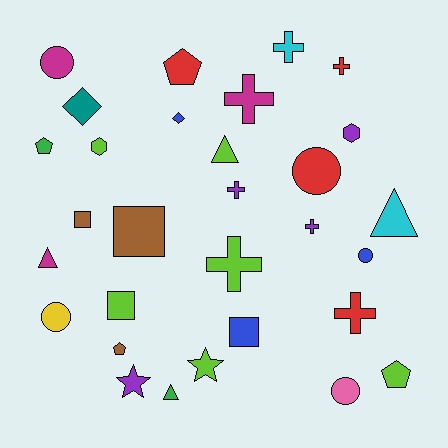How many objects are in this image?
There are 30 objects.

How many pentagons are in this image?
There are 4 pentagons.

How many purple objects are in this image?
There are 4 purple objects.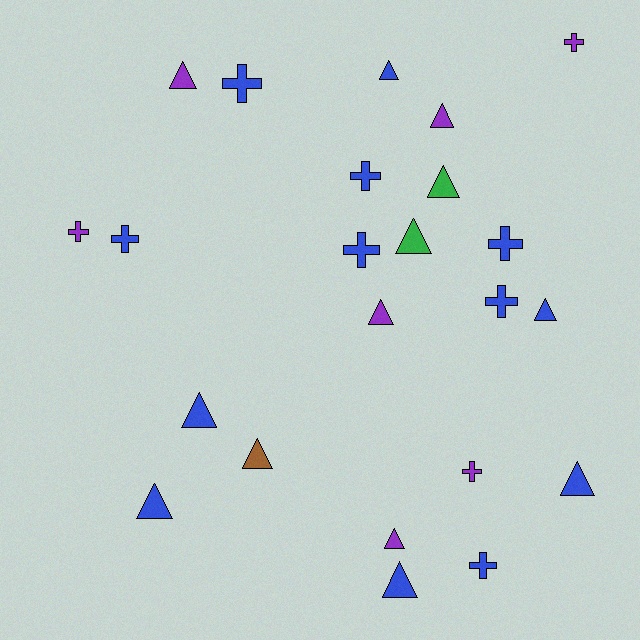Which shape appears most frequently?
Triangle, with 13 objects.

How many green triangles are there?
There are 2 green triangles.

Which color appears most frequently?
Blue, with 13 objects.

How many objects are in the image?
There are 23 objects.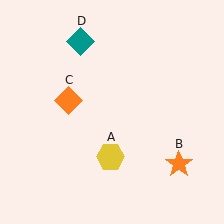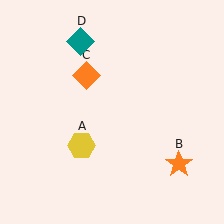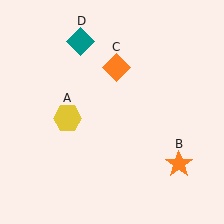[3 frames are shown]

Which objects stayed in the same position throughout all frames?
Orange star (object B) and teal diamond (object D) remained stationary.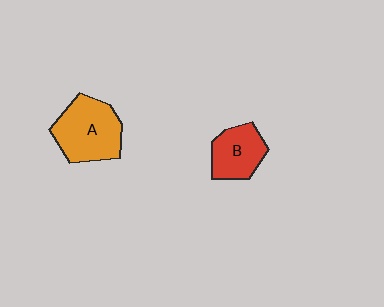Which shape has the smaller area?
Shape B (red).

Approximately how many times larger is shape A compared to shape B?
Approximately 1.4 times.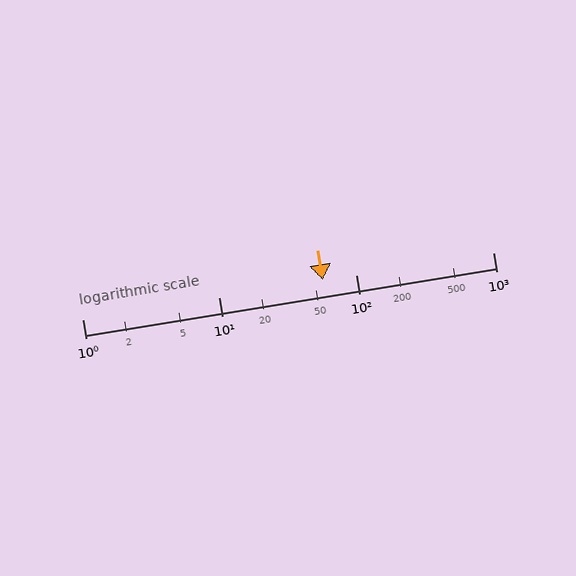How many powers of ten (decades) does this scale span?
The scale spans 3 decades, from 1 to 1000.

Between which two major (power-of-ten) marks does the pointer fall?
The pointer is between 10 and 100.